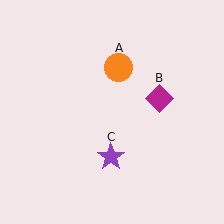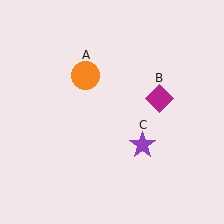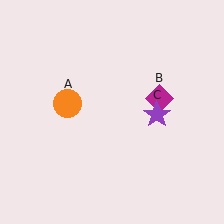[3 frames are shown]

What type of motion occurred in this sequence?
The orange circle (object A), purple star (object C) rotated counterclockwise around the center of the scene.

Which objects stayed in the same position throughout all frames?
Magenta diamond (object B) remained stationary.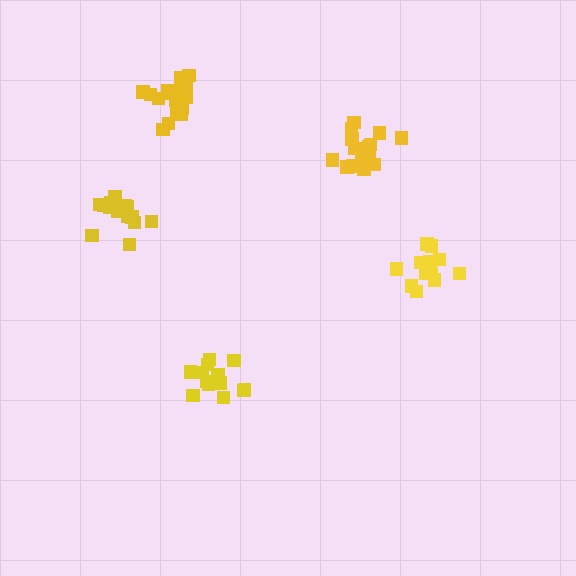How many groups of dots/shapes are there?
There are 5 groups.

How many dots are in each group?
Group 1: 15 dots, Group 2: 14 dots, Group 3: 14 dots, Group 4: 12 dots, Group 5: 16 dots (71 total).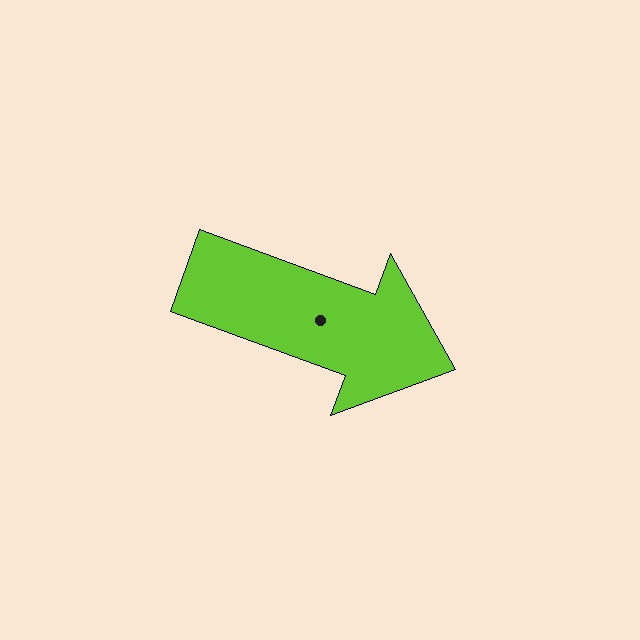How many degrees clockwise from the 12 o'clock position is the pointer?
Approximately 110 degrees.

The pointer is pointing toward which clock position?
Roughly 4 o'clock.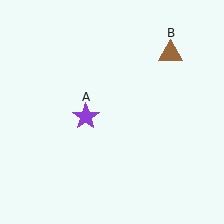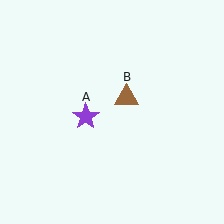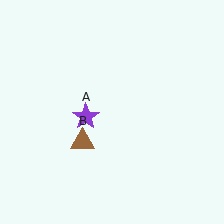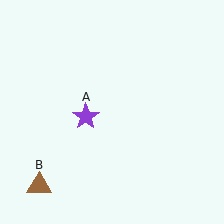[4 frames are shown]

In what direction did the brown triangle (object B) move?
The brown triangle (object B) moved down and to the left.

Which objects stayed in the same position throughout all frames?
Purple star (object A) remained stationary.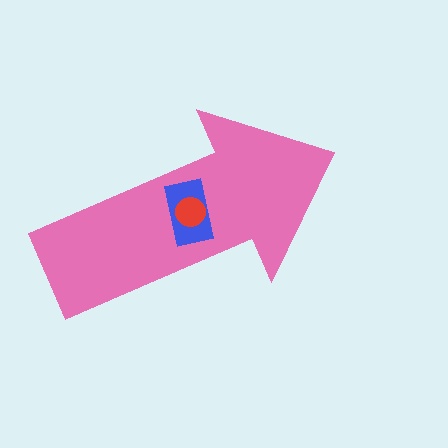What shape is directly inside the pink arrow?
The blue rectangle.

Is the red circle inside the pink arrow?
Yes.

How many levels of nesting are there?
3.